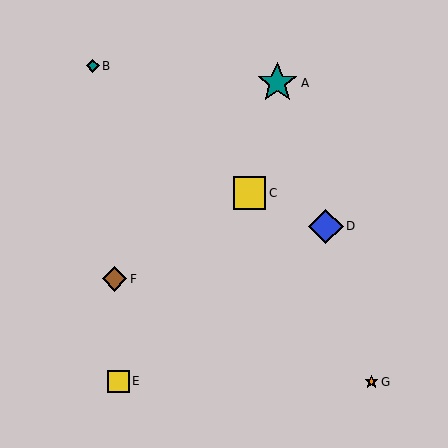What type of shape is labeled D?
Shape D is a blue diamond.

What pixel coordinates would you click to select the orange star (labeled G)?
Click at (371, 382) to select the orange star G.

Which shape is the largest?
The teal star (labeled A) is the largest.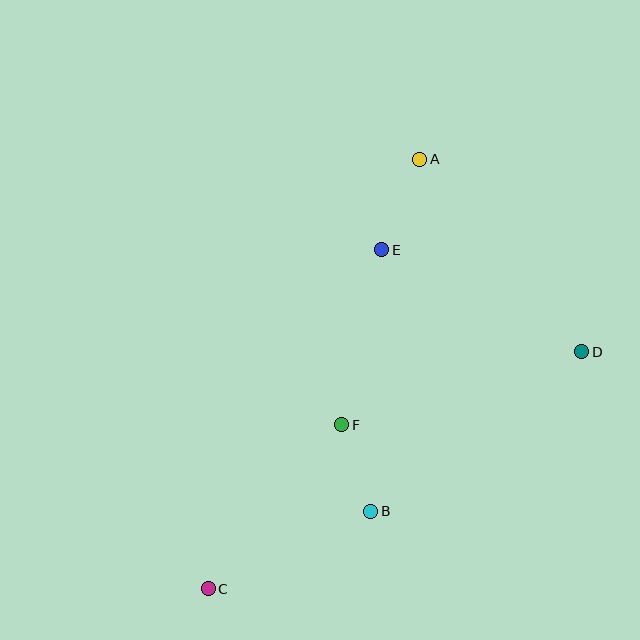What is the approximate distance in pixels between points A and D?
The distance between A and D is approximately 252 pixels.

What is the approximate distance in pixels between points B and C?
The distance between B and C is approximately 180 pixels.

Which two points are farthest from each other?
Points A and C are farthest from each other.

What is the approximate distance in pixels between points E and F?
The distance between E and F is approximately 180 pixels.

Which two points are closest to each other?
Points B and F are closest to each other.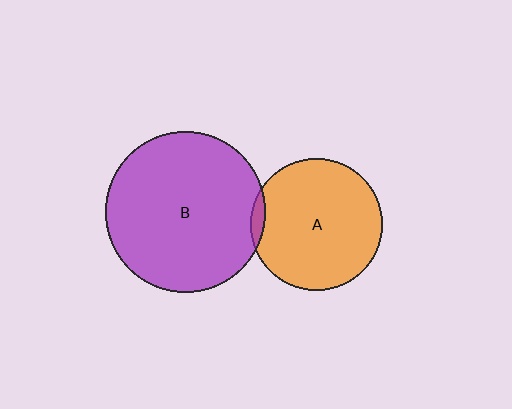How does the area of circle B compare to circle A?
Approximately 1.5 times.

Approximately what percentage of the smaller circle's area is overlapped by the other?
Approximately 5%.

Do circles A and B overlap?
Yes.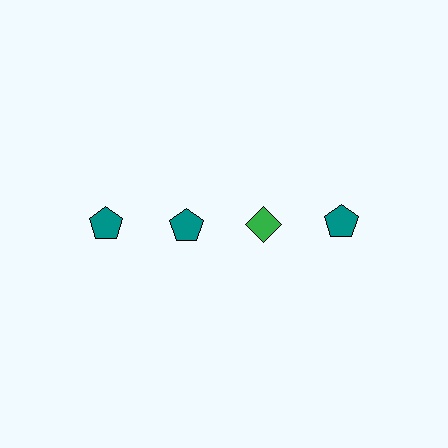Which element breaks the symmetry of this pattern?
The green diamond in the top row, center column breaks the symmetry. All other shapes are teal pentagons.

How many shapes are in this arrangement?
There are 4 shapes arranged in a grid pattern.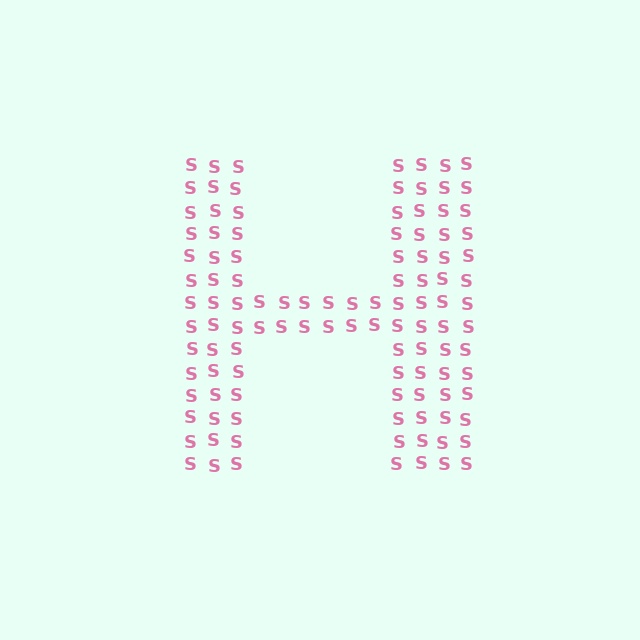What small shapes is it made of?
It is made of small letter S's.